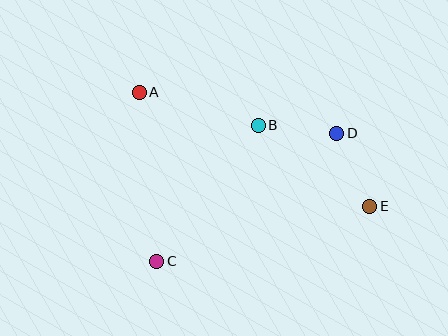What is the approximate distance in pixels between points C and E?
The distance between C and E is approximately 220 pixels.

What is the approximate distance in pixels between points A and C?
The distance between A and C is approximately 170 pixels.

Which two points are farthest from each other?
Points A and E are farthest from each other.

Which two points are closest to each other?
Points B and D are closest to each other.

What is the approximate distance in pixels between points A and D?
The distance between A and D is approximately 202 pixels.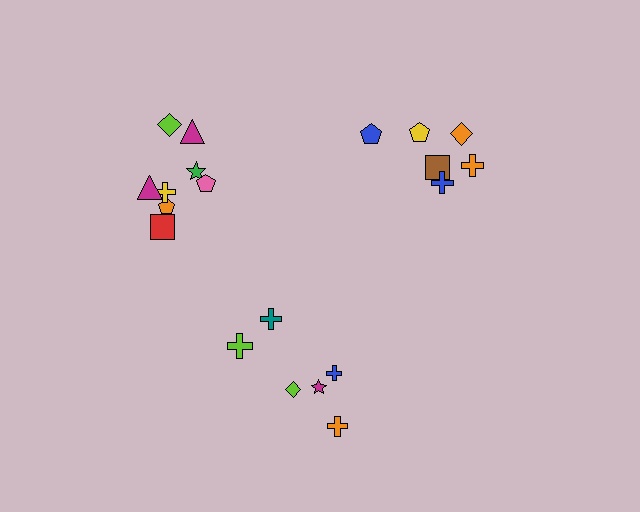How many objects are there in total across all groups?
There are 20 objects.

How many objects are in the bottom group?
There are 6 objects.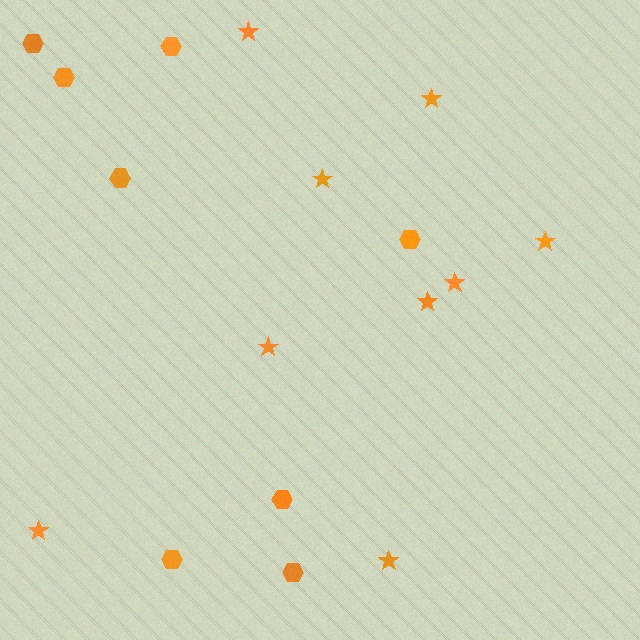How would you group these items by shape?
There are 2 groups: one group of hexagons (8) and one group of stars (9).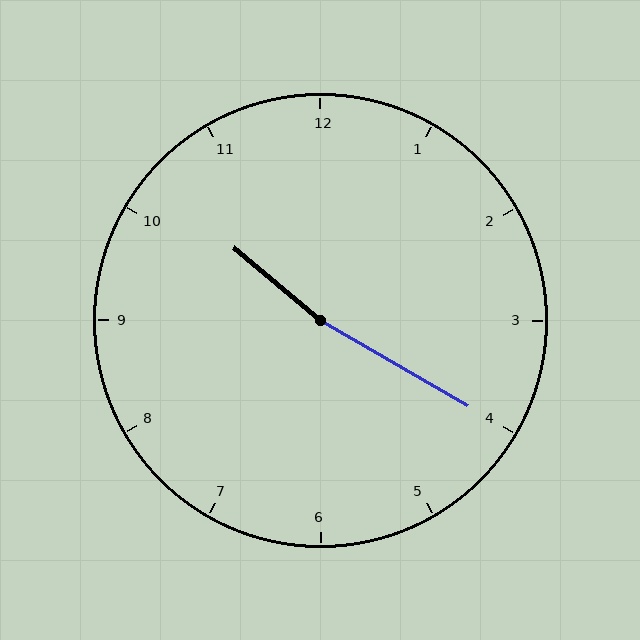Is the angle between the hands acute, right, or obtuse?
It is obtuse.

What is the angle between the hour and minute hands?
Approximately 170 degrees.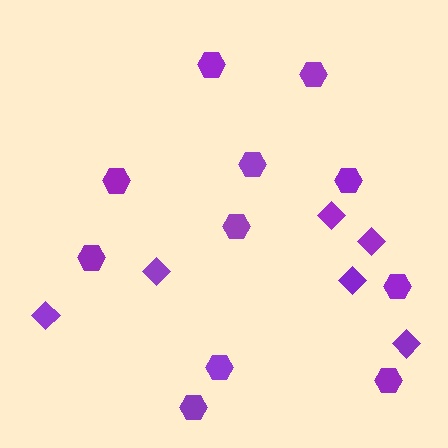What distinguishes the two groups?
There are 2 groups: one group of diamonds (6) and one group of hexagons (11).